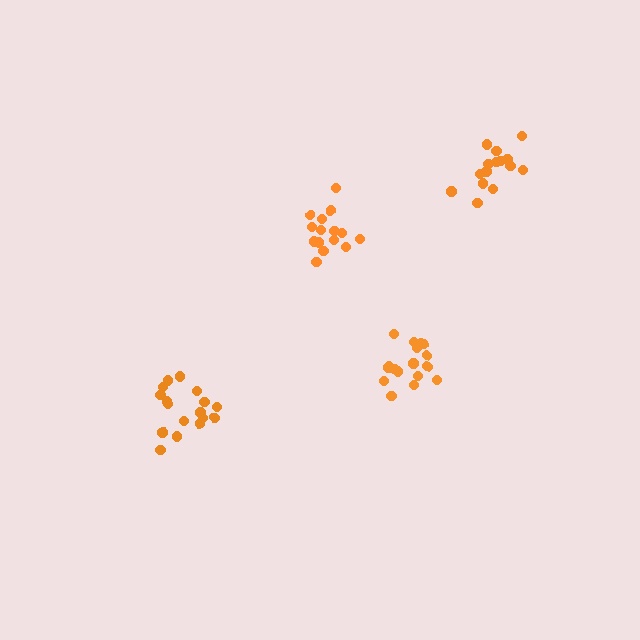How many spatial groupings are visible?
There are 4 spatial groupings.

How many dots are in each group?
Group 1: 15 dots, Group 2: 15 dots, Group 3: 17 dots, Group 4: 18 dots (65 total).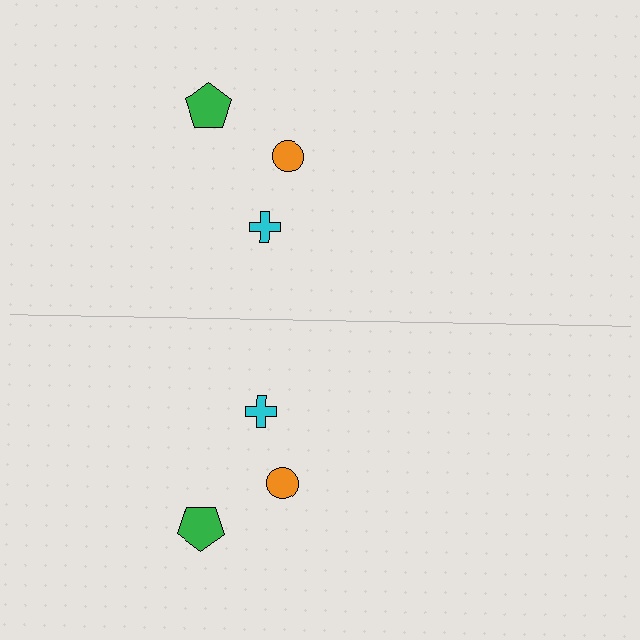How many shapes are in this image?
There are 6 shapes in this image.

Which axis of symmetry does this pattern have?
The pattern has a horizontal axis of symmetry running through the center of the image.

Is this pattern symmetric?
Yes, this pattern has bilateral (reflection) symmetry.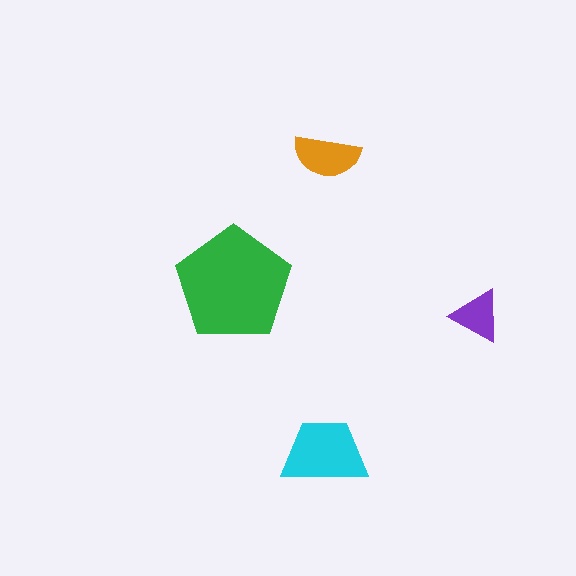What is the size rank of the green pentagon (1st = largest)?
1st.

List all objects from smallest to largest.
The purple triangle, the orange semicircle, the cyan trapezoid, the green pentagon.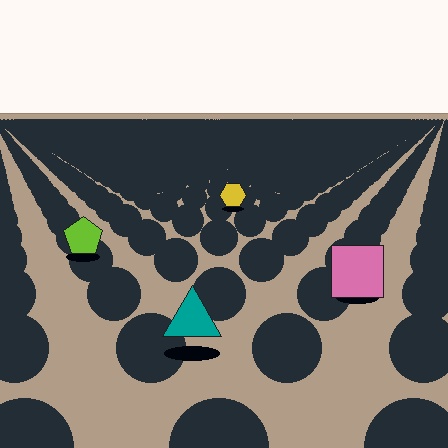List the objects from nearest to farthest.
From nearest to farthest: the teal triangle, the pink square, the lime pentagon, the yellow hexagon.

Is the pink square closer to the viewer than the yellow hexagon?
Yes. The pink square is closer — you can tell from the texture gradient: the ground texture is coarser near it.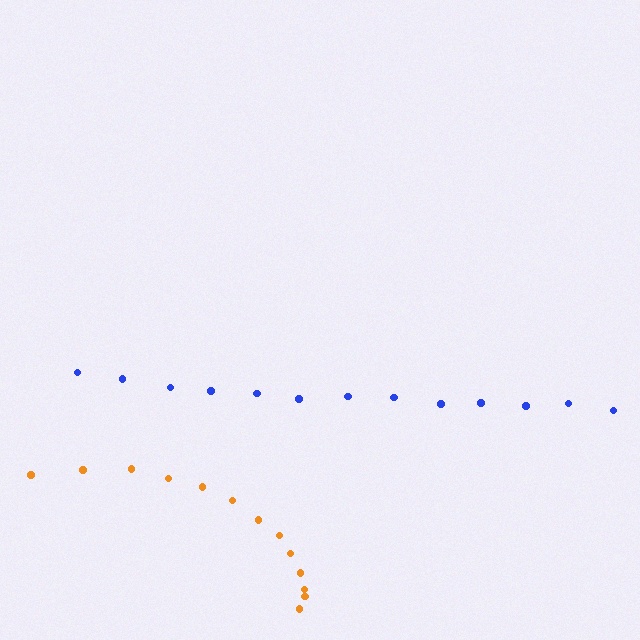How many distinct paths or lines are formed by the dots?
There are 2 distinct paths.